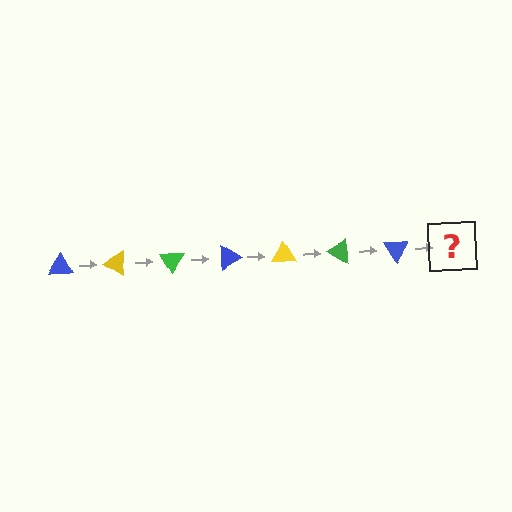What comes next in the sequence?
The next element should be a yellow triangle, rotated 210 degrees from the start.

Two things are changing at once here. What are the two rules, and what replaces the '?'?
The two rules are that it rotates 30 degrees each step and the color cycles through blue, yellow, and green. The '?' should be a yellow triangle, rotated 210 degrees from the start.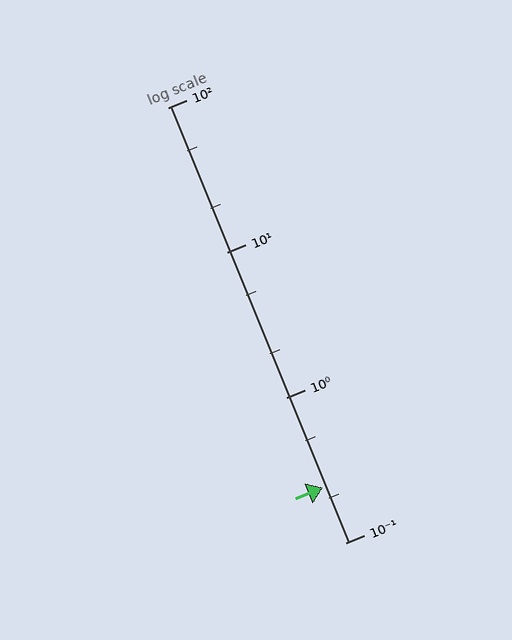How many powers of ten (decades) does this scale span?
The scale spans 3 decades, from 0.1 to 100.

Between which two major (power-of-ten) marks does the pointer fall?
The pointer is between 0.1 and 1.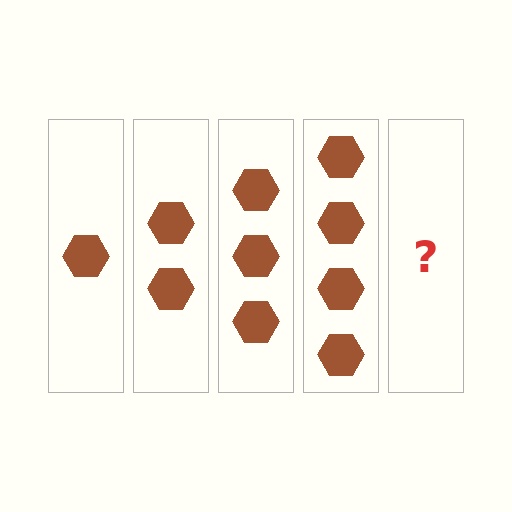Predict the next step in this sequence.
The next step is 5 hexagons.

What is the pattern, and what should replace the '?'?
The pattern is that each step adds one more hexagon. The '?' should be 5 hexagons.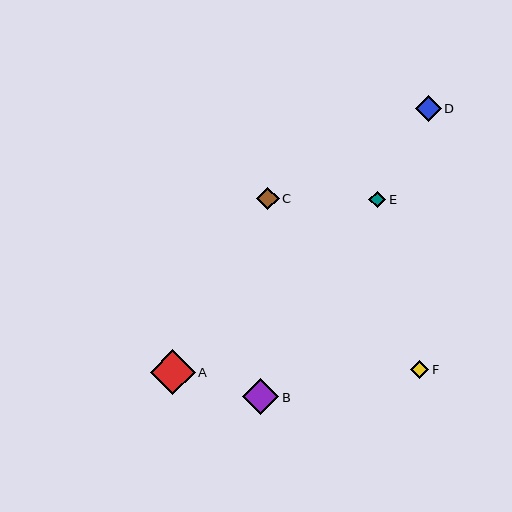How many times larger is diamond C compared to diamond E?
Diamond C is approximately 1.3 times the size of diamond E.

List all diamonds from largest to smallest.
From largest to smallest: A, B, D, C, F, E.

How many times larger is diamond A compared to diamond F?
Diamond A is approximately 2.4 times the size of diamond F.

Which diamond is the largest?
Diamond A is the largest with a size of approximately 45 pixels.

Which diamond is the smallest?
Diamond E is the smallest with a size of approximately 17 pixels.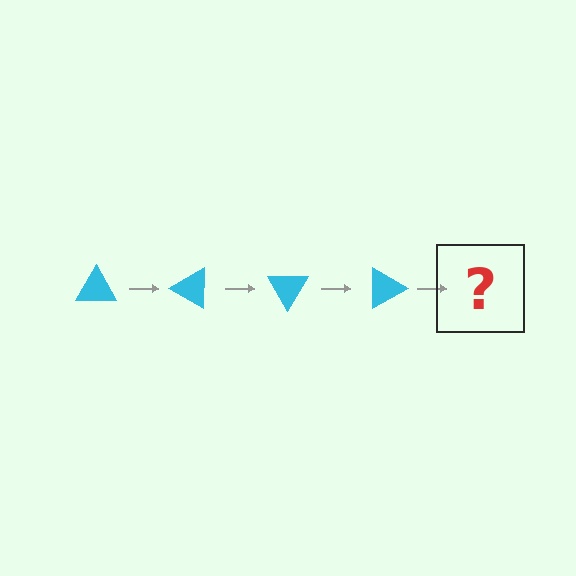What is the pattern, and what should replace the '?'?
The pattern is that the triangle rotates 30 degrees each step. The '?' should be a cyan triangle rotated 120 degrees.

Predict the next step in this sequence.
The next step is a cyan triangle rotated 120 degrees.